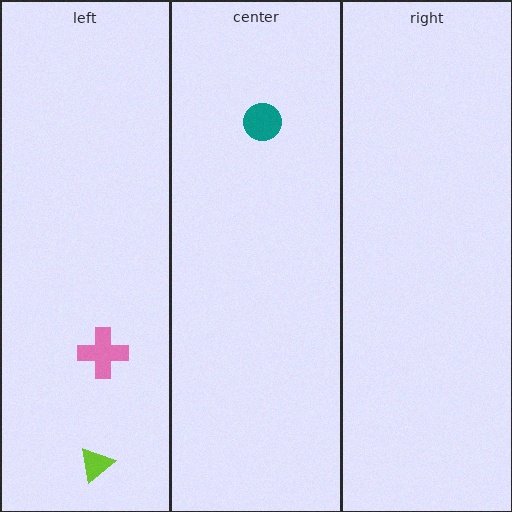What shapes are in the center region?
The teal circle.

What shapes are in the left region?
The pink cross, the lime triangle.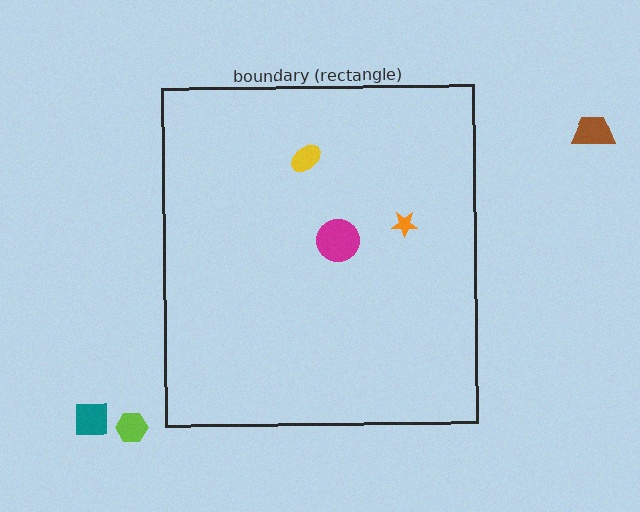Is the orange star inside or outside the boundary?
Inside.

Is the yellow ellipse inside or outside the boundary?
Inside.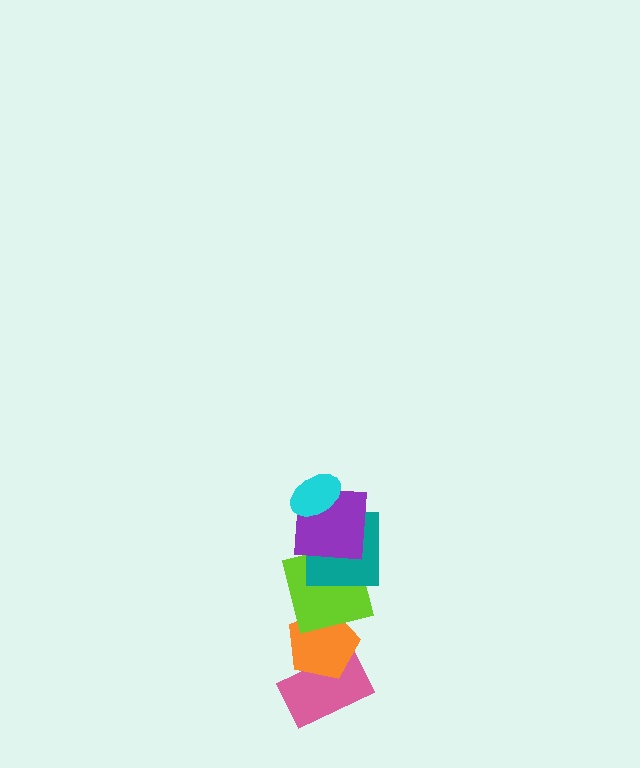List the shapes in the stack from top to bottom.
From top to bottom: the cyan ellipse, the purple square, the teal square, the lime square, the orange pentagon, the pink rectangle.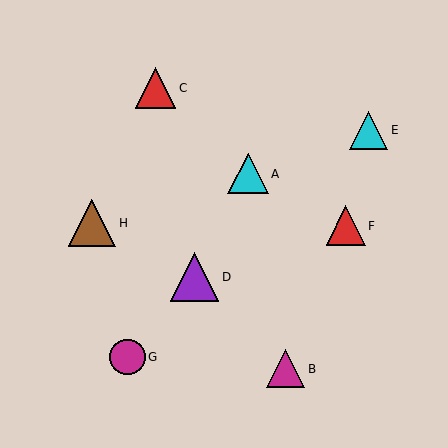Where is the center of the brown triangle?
The center of the brown triangle is at (92, 223).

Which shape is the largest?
The purple triangle (labeled D) is the largest.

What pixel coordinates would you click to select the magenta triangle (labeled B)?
Click at (286, 369) to select the magenta triangle B.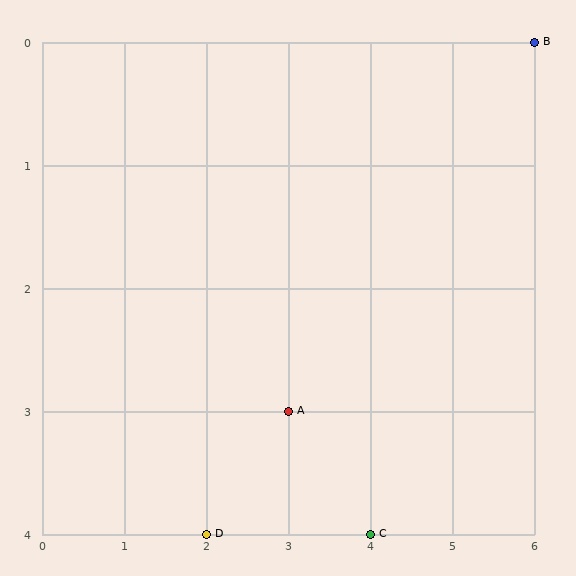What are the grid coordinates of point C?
Point C is at grid coordinates (4, 4).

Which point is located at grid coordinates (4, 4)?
Point C is at (4, 4).